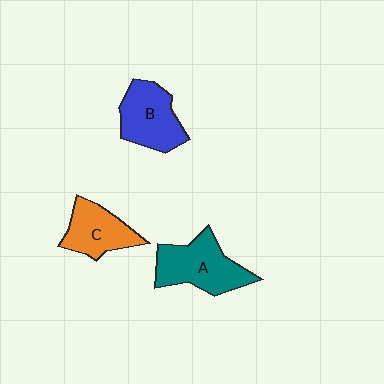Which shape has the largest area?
Shape A (teal).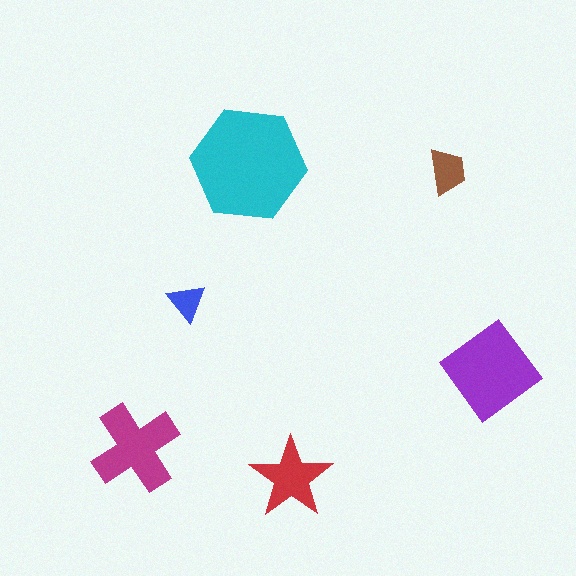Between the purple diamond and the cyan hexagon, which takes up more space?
The cyan hexagon.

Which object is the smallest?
The blue triangle.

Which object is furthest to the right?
The purple diamond is rightmost.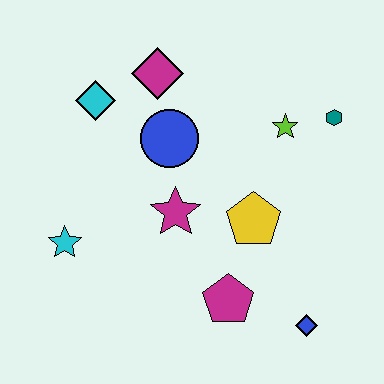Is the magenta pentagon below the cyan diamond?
Yes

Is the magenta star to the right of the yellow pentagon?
No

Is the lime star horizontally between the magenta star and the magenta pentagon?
No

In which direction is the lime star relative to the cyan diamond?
The lime star is to the right of the cyan diamond.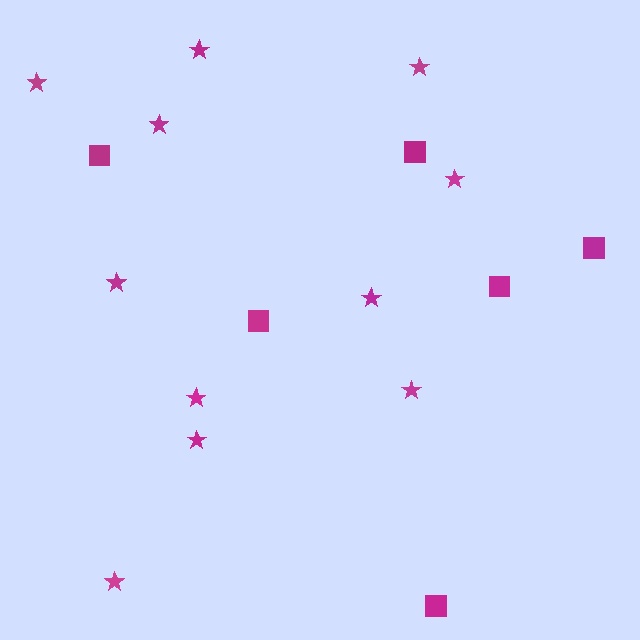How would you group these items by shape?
There are 2 groups: one group of squares (6) and one group of stars (11).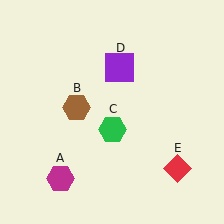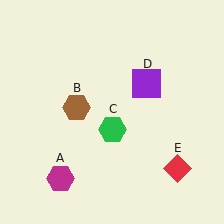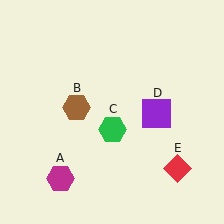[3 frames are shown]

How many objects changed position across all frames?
1 object changed position: purple square (object D).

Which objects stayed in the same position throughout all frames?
Magenta hexagon (object A) and brown hexagon (object B) and green hexagon (object C) and red diamond (object E) remained stationary.